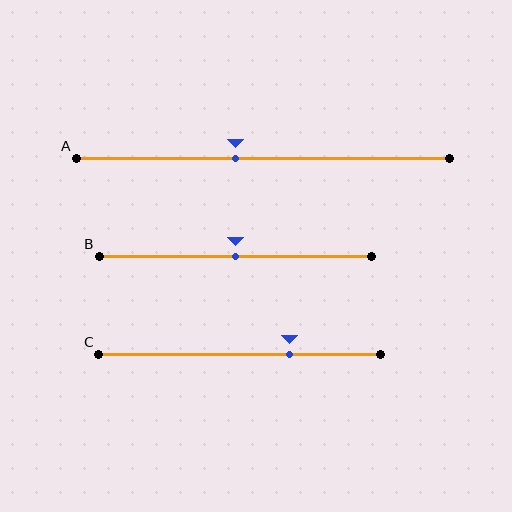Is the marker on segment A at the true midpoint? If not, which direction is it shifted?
No, the marker on segment A is shifted to the left by about 7% of the segment length.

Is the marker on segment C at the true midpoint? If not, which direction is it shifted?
No, the marker on segment C is shifted to the right by about 18% of the segment length.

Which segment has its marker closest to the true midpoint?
Segment B has its marker closest to the true midpoint.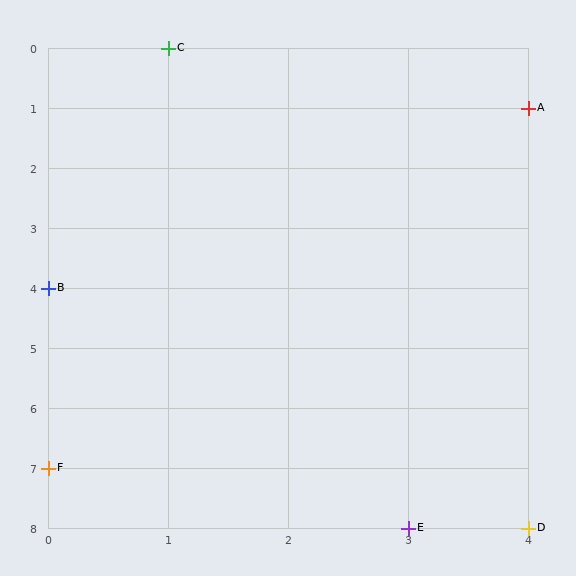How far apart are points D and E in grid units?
Points D and E are 1 column apart.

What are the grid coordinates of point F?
Point F is at grid coordinates (0, 7).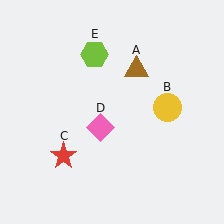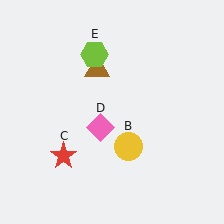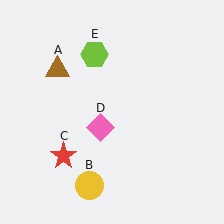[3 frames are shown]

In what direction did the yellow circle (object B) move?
The yellow circle (object B) moved down and to the left.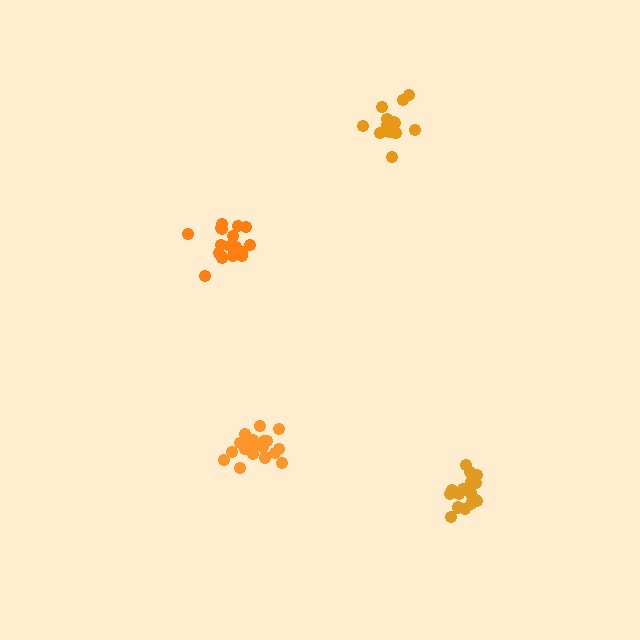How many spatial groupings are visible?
There are 4 spatial groupings.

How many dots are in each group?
Group 1: 19 dots, Group 2: 21 dots, Group 3: 15 dots, Group 4: 16 dots (71 total).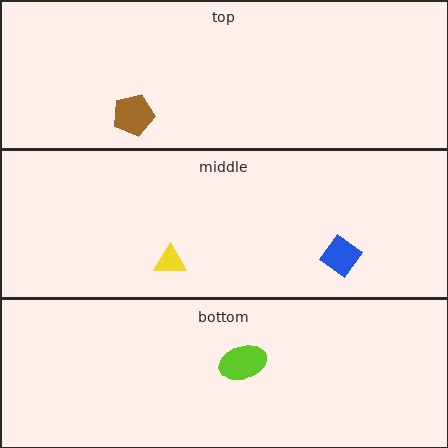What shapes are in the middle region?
The yellow triangle, the blue diamond.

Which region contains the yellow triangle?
The middle region.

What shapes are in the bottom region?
The lime ellipse.